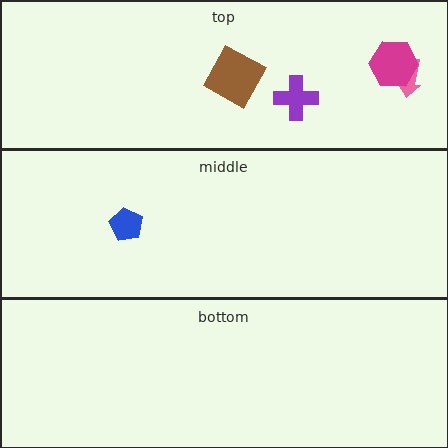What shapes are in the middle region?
The blue pentagon.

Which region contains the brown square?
The top region.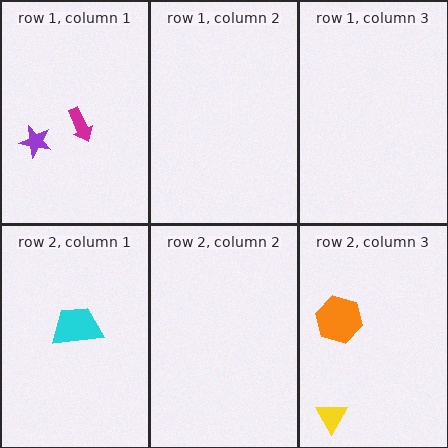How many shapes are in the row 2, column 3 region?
2.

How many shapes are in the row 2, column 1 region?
1.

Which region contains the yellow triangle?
The row 2, column 3 region.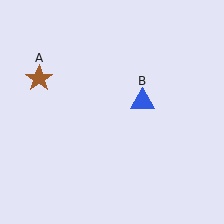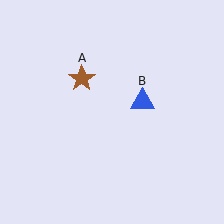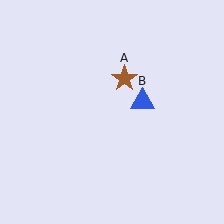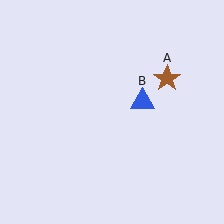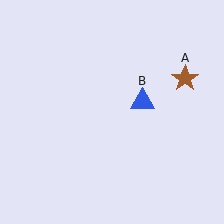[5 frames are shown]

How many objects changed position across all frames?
1 object changed position: brown star (object A).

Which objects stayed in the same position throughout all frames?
Blue triangle (object B) remained stationary.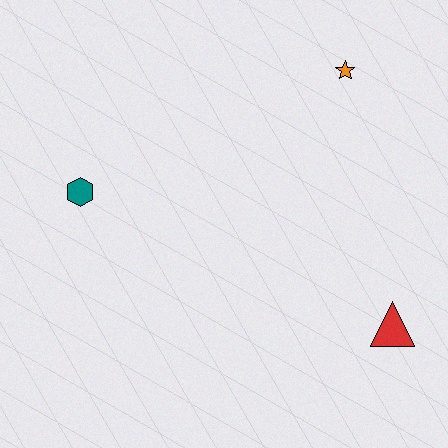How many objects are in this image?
There are 3 objects.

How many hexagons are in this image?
There is 1 hexagon.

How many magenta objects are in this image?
There are no magenta objects.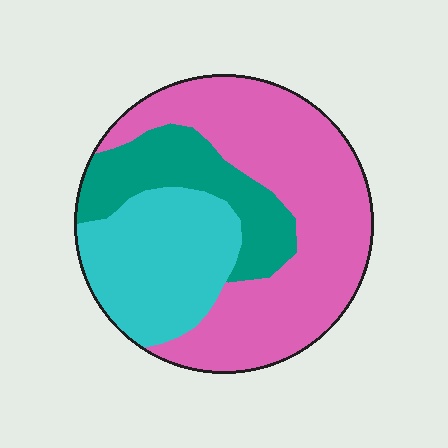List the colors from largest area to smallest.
From largest to smallest: pink, cyan, teal.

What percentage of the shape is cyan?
Cyan covers 27% of the shape.